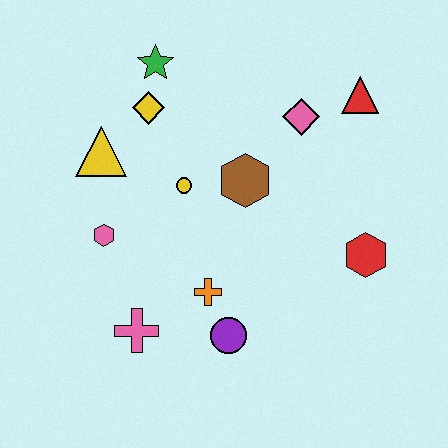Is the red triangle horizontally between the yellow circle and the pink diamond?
No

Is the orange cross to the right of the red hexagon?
No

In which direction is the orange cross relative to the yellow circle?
The orange cross is below the yellow circle.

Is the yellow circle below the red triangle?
Yes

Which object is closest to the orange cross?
The purple circle is closest to the orange cross.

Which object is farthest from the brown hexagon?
The pink cross is farthest from the brown hexagon.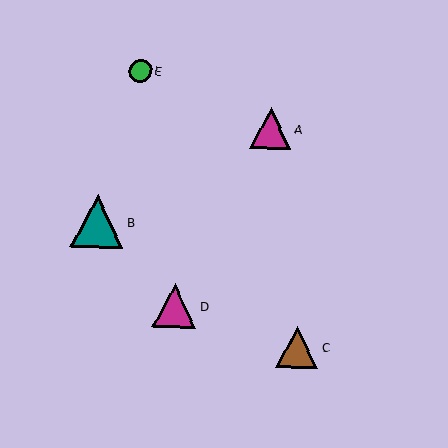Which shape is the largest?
The teal triangle (labeled B) is the largest.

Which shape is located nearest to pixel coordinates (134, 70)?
The green circle (labeled E) at (140, 71) is nearest to that location.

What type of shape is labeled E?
Shape E is a green circle.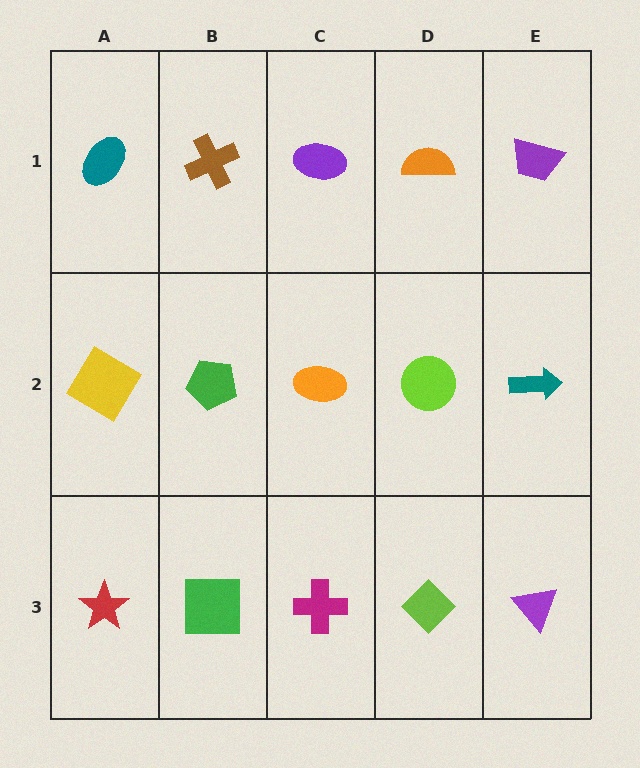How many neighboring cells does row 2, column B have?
4.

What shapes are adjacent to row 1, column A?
A yellow diamond (row 2, column A), a brown cross (row 1, column B).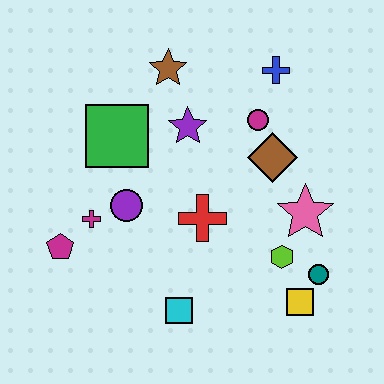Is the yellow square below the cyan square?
No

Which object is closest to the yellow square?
The teal circle is closest to the yellow square.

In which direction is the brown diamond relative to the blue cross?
The brown diamond is below the blue cross.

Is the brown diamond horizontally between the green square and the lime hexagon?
Yes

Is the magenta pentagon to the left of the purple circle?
Yes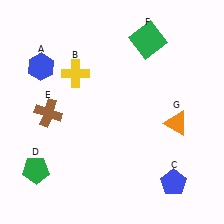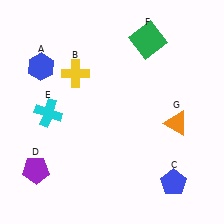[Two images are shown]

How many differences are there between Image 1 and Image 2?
There are 2 differences between the two images.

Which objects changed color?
D changed from green to purple. E changed from brown to cyan.